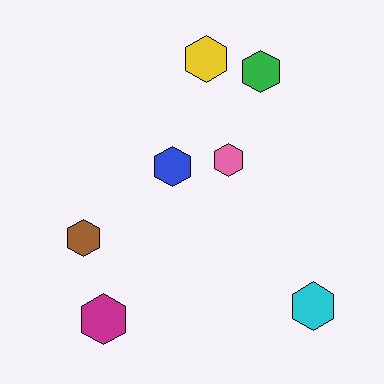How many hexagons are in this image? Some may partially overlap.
There are 7 hexagons.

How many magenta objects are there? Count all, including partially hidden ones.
There is 1 magenta object.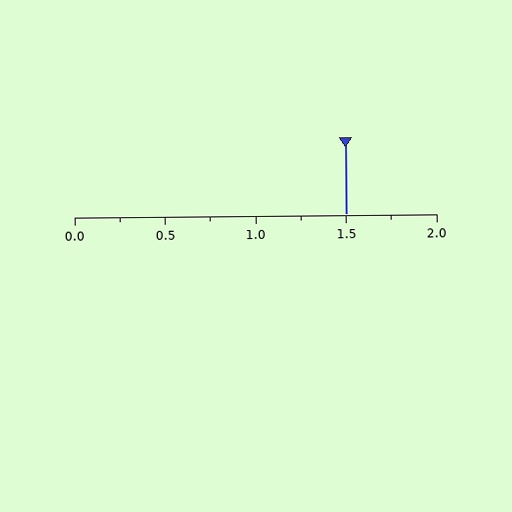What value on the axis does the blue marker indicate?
The marker indicates approximately 1.5.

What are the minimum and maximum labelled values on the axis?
The axis runs from 0.0 to 2.0.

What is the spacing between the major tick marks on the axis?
The major ticks are spaced 0.5 apart.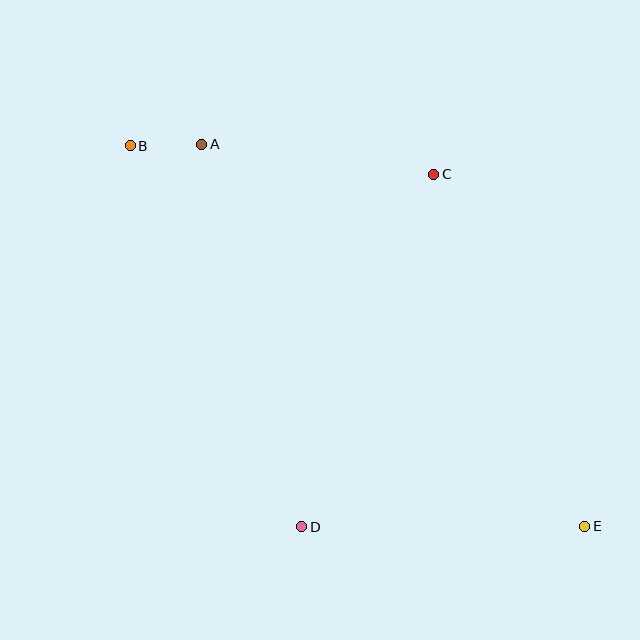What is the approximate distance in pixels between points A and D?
The distance between A and D is approximately 395 pixels.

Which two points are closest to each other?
Points A and B are closest to each other.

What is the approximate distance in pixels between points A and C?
The distance between A and C is approximately 234 pixels.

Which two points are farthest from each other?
Points B and E are farthest from each other.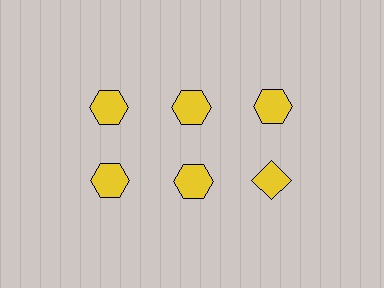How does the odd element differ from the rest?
It has a different shape: diamond instead of hexagon.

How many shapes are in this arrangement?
There are 6 shapes arranged in a grid pattern.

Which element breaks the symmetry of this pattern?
The yellow diamond in the second row, center column breaks the symmetry. All other shapes are yellow hexagons.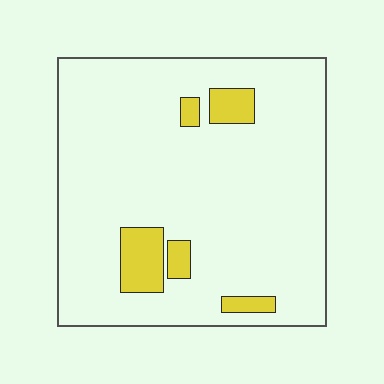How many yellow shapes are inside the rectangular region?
5.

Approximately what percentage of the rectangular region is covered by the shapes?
Approximately 10%.